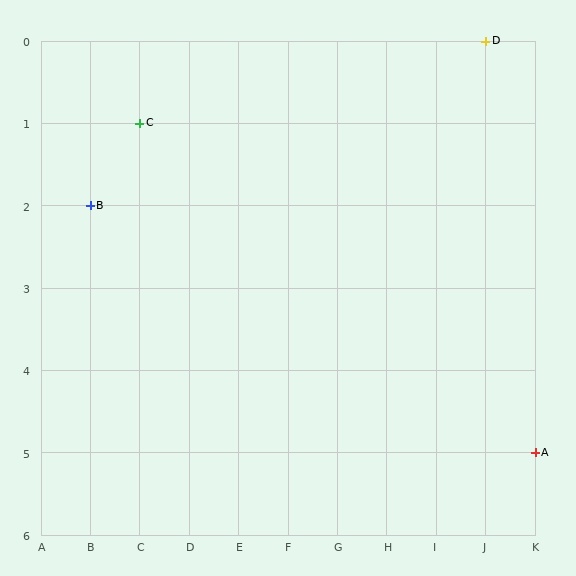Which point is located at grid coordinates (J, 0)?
Point D is at (J, 0).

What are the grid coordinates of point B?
Point B is at grid coordinates (B, 2).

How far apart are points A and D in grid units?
Points A and D are 1 column and 5 rows apart (about 5.1 grid units diagonally).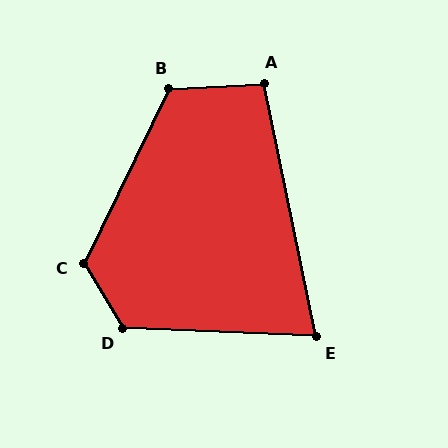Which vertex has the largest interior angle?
C, at approximately 123 degrees.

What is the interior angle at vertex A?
Approximately 99 degrees (obtuse).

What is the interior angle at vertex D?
Approximately 123 degrees (obtuse).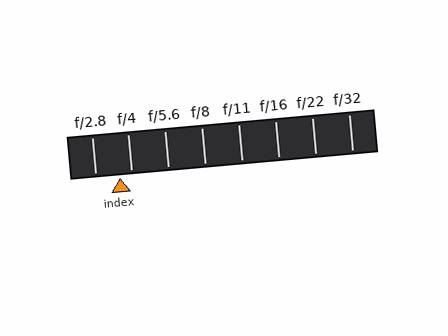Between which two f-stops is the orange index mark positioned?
The index mark is between f/2.8 and f/4.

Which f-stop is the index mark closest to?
The index mark is closest to f/4.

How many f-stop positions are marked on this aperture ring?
There are 8 f-stop positions marked.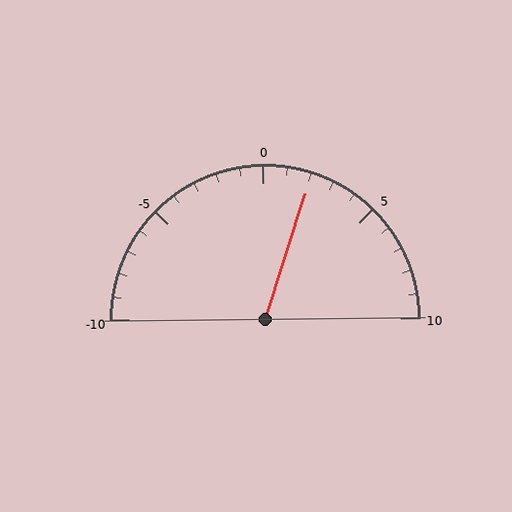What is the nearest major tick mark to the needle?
The nearest major tick mark is 0.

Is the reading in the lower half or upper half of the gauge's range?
The reading is in the upper half of the range (-10 to 10).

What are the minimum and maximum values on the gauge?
The gauge ranges from -10 to 10.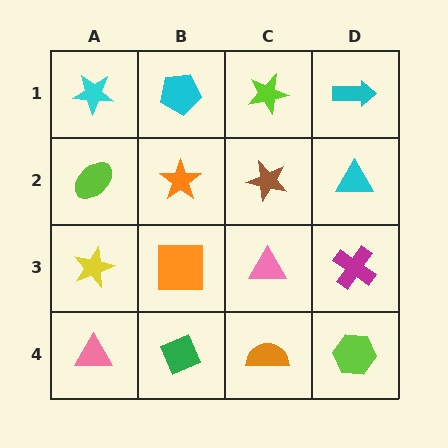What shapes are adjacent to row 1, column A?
A lime ellipse (row 2, column A), a cyan pentagon (row 1, column B).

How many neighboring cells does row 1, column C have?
3.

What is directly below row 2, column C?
A pink triangle.